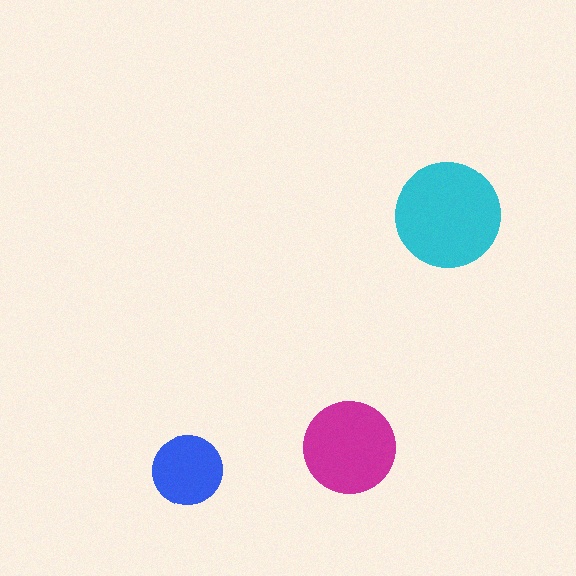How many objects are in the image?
There are 3 objects in the image.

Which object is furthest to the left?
The blue circle is leftmost.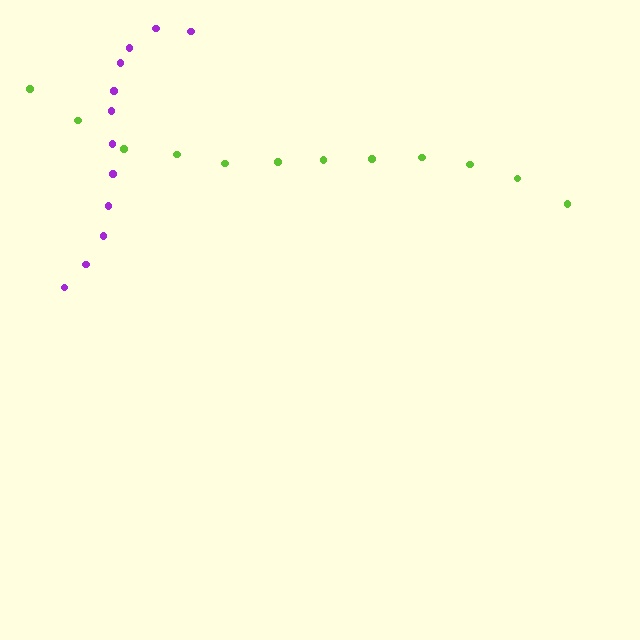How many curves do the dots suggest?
There are 2 distinct paths.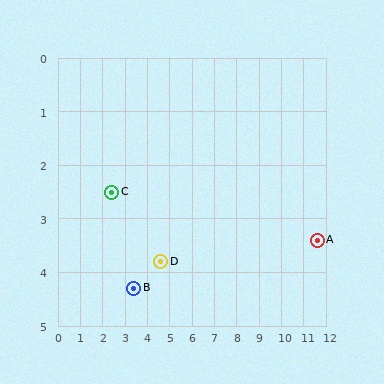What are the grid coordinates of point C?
Point C is at approximately (2.4, 2.5).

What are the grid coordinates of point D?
Point D is at approximately (4.6, 3.8).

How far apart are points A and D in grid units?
Points A and D are about 7.0 grid units apart.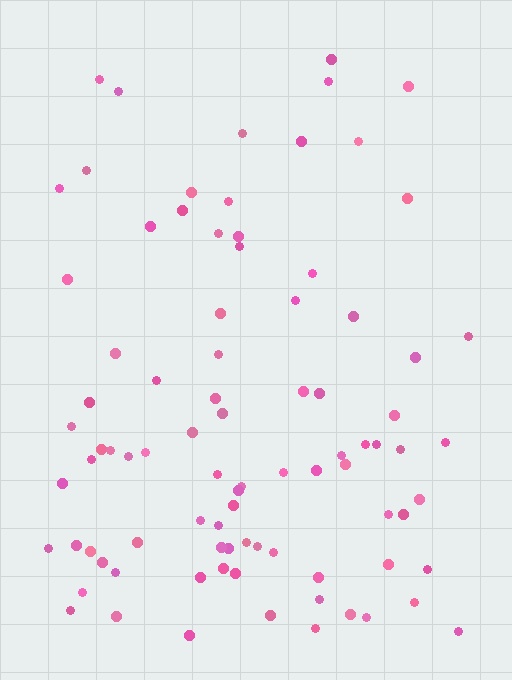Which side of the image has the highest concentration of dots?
The bottom.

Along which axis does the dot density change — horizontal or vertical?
Vertical.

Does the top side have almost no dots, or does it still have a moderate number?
Still a moderate number, just noticeably fewer than the bottom.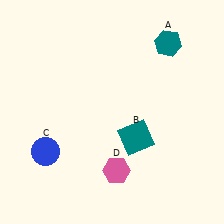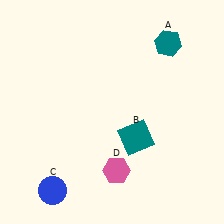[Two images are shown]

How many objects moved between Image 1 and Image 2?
1 object moved between the two images.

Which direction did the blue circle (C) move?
The blue circle (C) moved down.